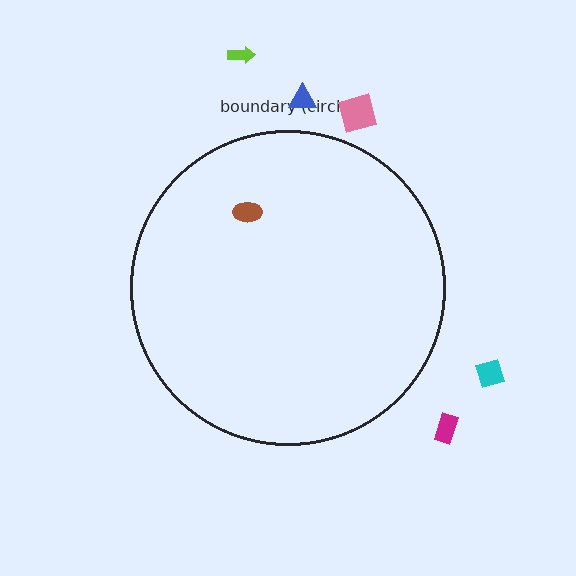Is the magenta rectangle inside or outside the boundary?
Outside.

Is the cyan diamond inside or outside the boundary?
Outside.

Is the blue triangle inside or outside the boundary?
Outside.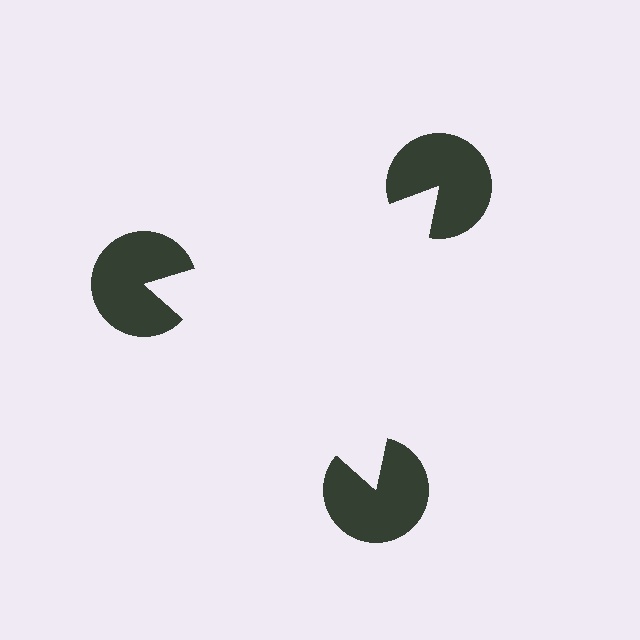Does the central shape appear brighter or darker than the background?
It typically appears slightly brighter than the background, even though no actual brightness change is drawn.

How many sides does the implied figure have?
3 sides.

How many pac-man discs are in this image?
There are 3 — one at each vertex of the illusory triangle.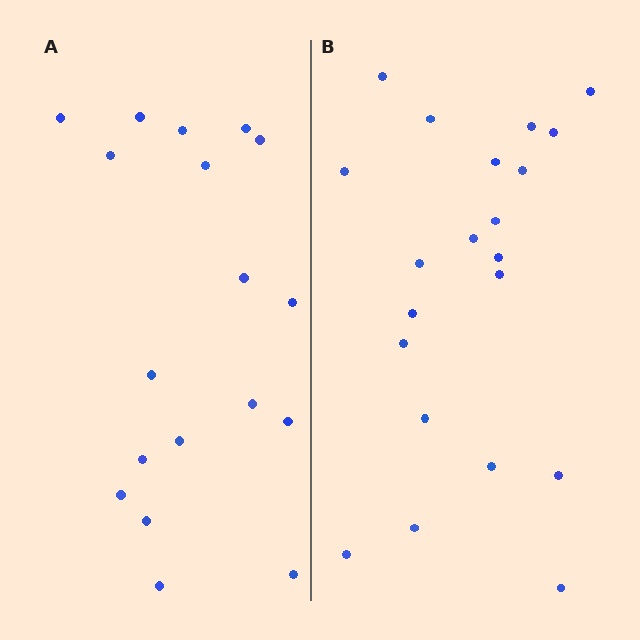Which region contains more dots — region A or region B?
Region B (the right region) has more dots.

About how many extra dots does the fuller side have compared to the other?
Region B has just a few more — roughly 2 or 3 more dots than region A.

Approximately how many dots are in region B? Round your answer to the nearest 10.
About 20 dots. (The exact count is 21, which rounds to 20.)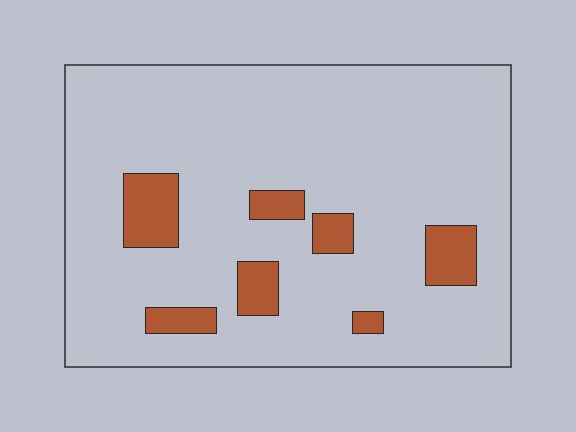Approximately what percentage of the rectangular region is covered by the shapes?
Approximately 10%.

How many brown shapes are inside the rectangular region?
7.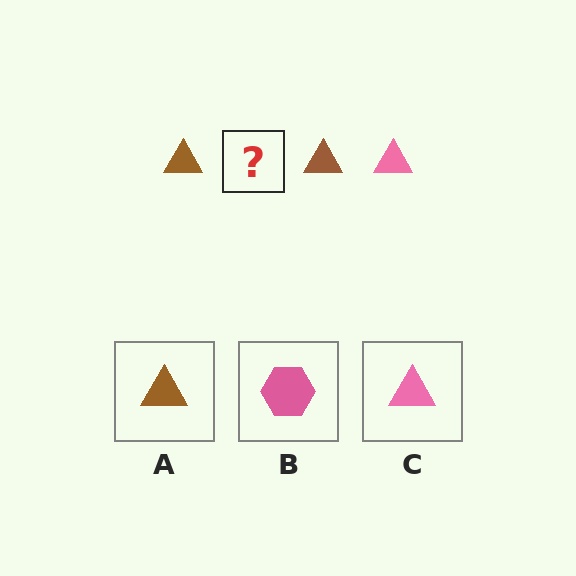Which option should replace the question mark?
Option C.